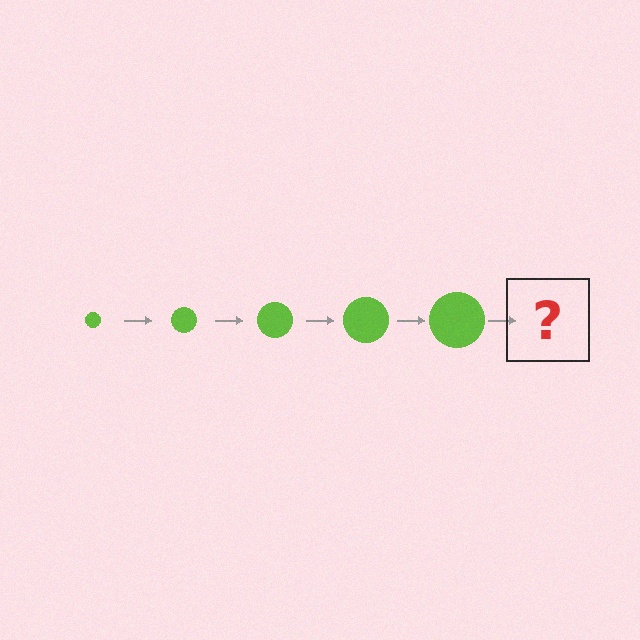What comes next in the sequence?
The next element should be a lime circle, larger than the previous one.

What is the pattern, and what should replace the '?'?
The pattern is that the circle gets progressively larger each step. The '?' should be a lime circle, larger than the previous one.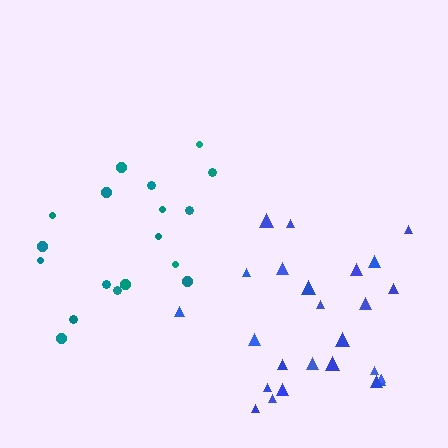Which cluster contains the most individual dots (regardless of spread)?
Blue (25).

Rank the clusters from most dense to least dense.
teal, blue.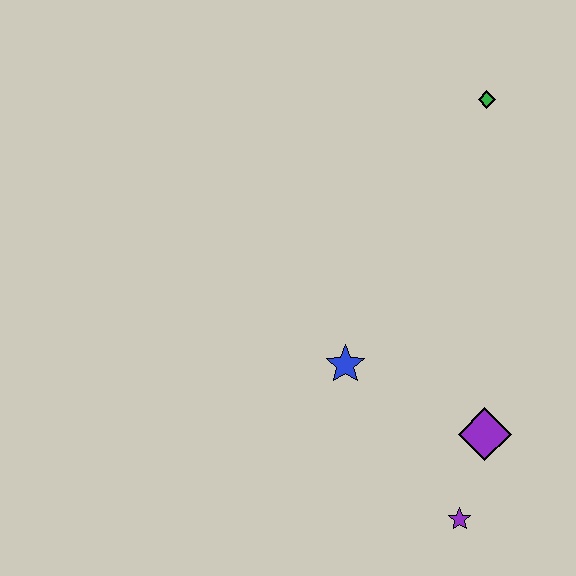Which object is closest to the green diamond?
The blue star is closest to the green diamond.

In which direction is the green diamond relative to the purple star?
The green diamond is above the purple star.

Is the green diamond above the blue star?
Yes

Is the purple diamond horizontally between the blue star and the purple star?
No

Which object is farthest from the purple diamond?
The green diamond is farthest from the purple diamond.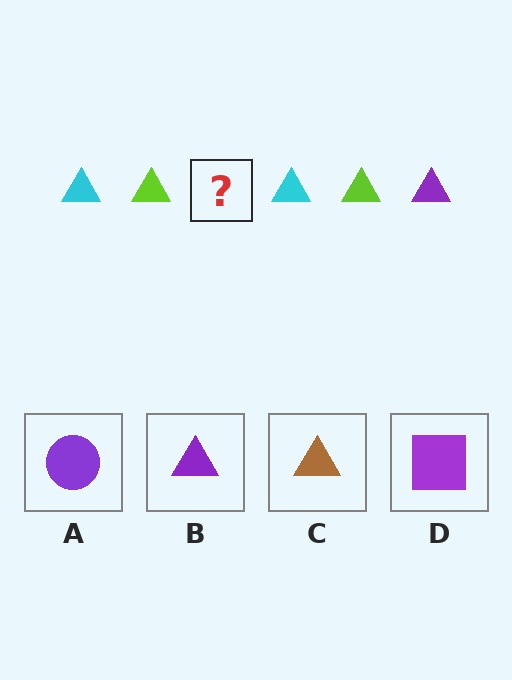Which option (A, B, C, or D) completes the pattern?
B.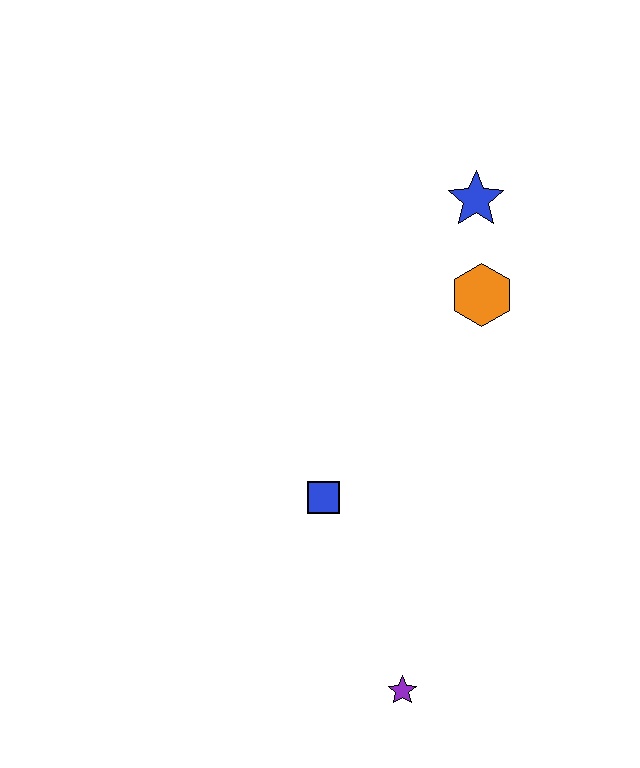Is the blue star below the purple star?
No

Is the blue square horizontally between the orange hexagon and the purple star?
No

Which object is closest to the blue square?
The purple star is closest to the blue square.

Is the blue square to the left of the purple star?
Yes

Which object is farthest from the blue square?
The blue star is farthest from the blue square.